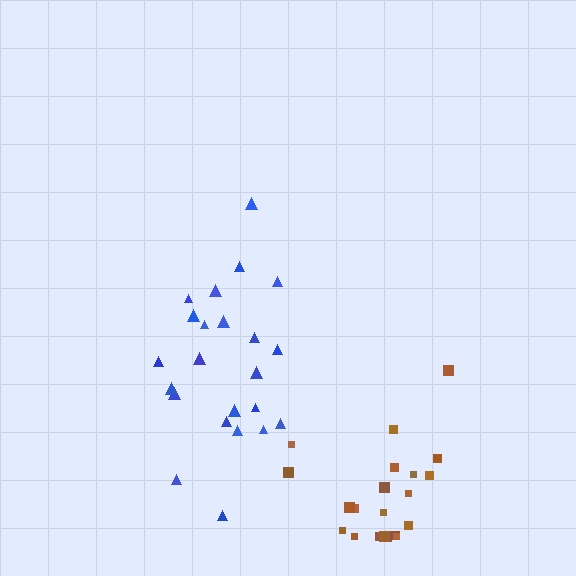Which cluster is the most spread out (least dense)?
Blue.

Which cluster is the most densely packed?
Brown.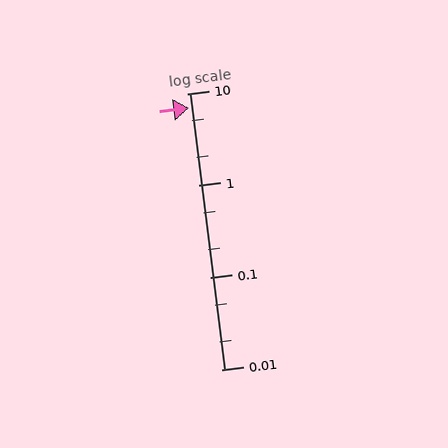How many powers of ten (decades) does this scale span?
The scale spans 3 decades, from 0.01 to 10.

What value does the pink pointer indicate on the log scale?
The pointer indicates approximately 7.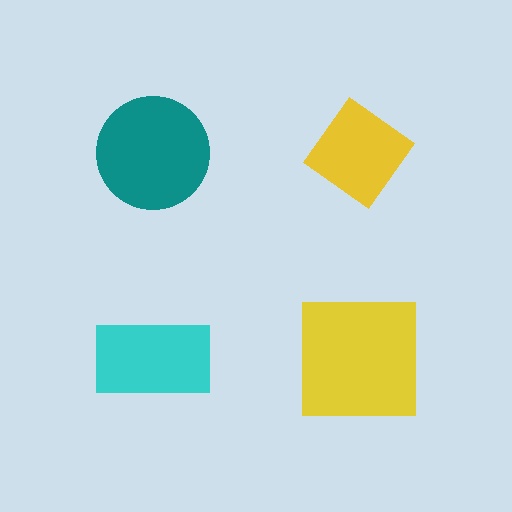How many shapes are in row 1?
2 shapes.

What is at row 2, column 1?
A cyan rectangle.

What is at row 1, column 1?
A teal circle.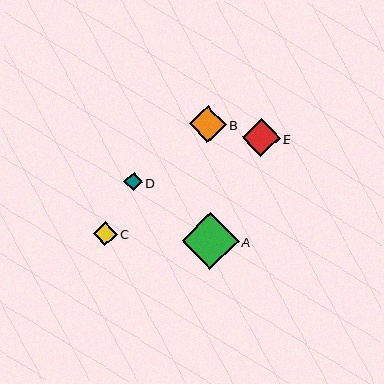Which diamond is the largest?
Diamond A is the largest with a size of approximately 57 pixels.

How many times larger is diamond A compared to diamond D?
Diamond A is approximately 3.1 times the size of diamond D.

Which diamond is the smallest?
Diamond D is the smallest with a size of approximately 18 pixels.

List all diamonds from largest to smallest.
From largest to smallest: A, E, B, C, D.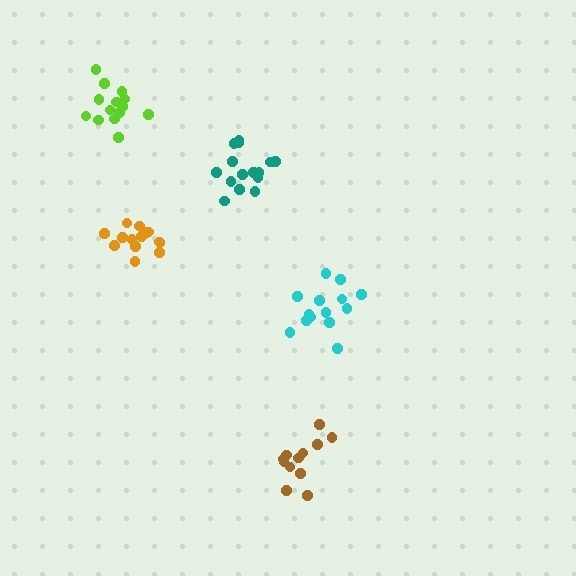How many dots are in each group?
Group 1: 15 dots, Group 2: 14 dots, Group 3: 14 dots, Group 4: 14 dots, Group 5: 12 dots (69 total).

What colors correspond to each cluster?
The clusters are colored: teal, cyan, orange, lime, brown.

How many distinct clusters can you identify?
There are 5 distinct clusters.